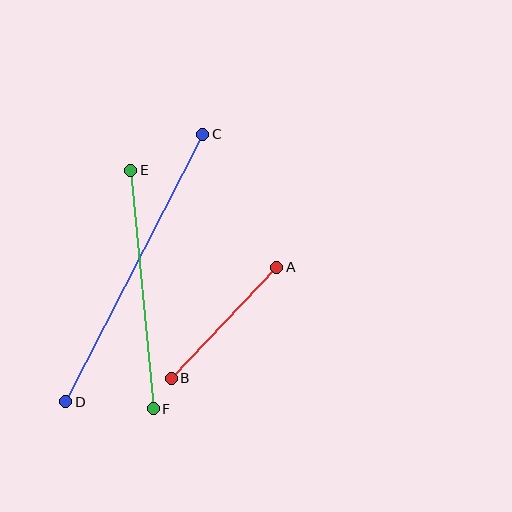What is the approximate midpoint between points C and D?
The midpoint is at approximately (134, 268) pixels.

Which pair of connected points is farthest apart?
Points C and D are farthest apart.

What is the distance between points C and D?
The distance is approximately 301 pixels.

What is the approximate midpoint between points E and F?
The midpoint is at approximately (142, 290) pixels.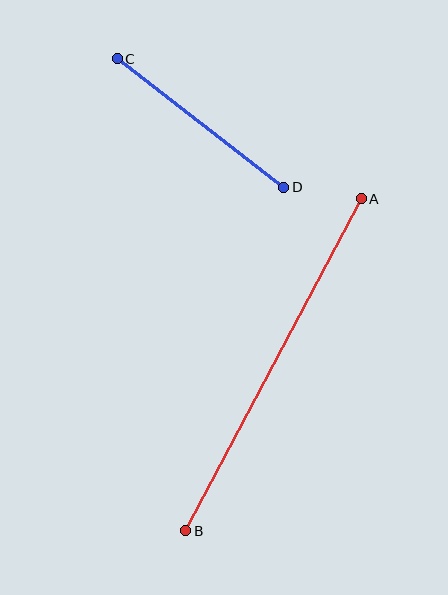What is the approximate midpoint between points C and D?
The midpoint is at approximately (201, 123) pixels.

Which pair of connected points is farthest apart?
Points A and B are farthest apart.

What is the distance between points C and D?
The distance is approximately 210 pixels.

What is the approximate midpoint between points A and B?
The midpoint is at approximately (273, 365) pixels.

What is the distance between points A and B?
The distance is approximately 375 pixels.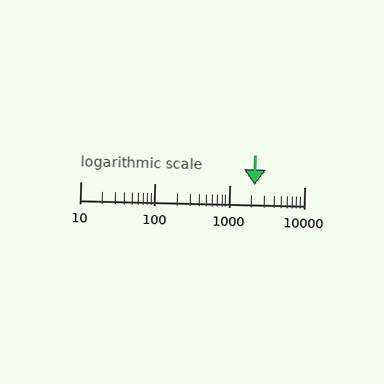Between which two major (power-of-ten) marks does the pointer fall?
The pointer is between 1000 and 10000.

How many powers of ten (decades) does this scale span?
The scale spans 3 decades, from 10 to 10000.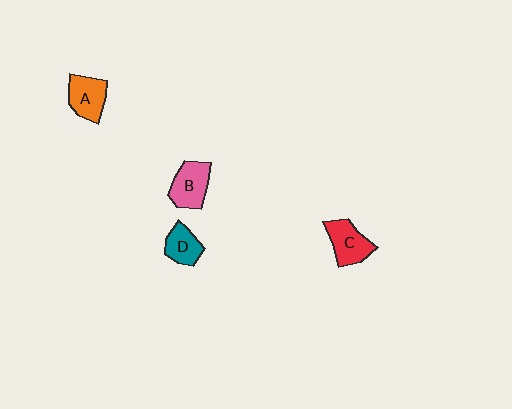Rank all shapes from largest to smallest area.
From largest to smallest: B (pink), C (red), A (orange), D (teal).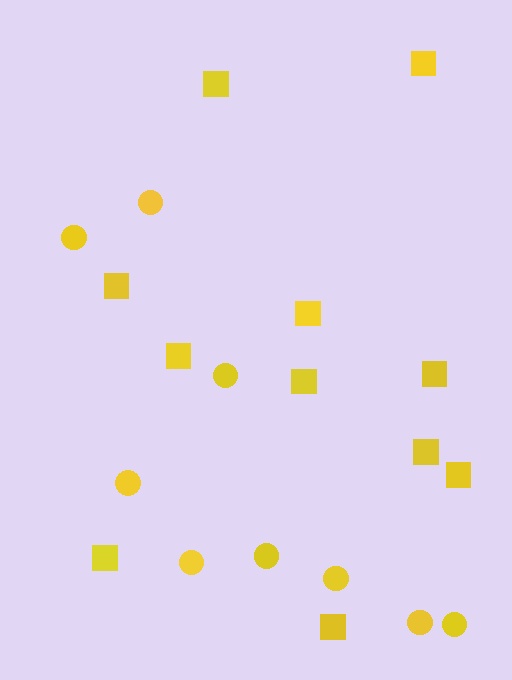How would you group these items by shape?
There are 2 groups: one group of circles (9) and one group of squares (11).